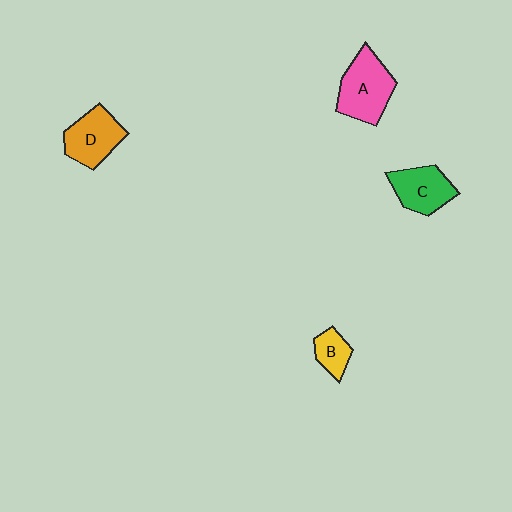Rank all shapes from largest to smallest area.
From largest to smallest: A (pink), D (orange), C (green), B (yellow).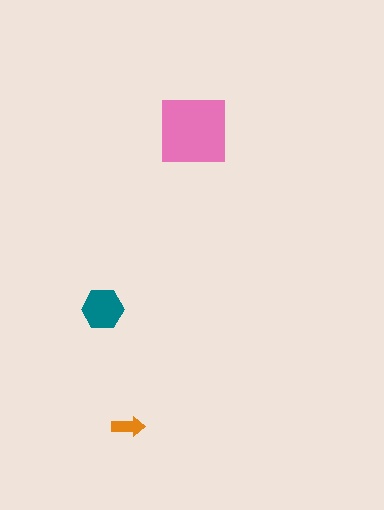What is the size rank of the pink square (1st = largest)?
1st.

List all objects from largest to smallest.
The pink square, the teal hexagon, the orange arrow.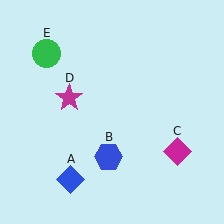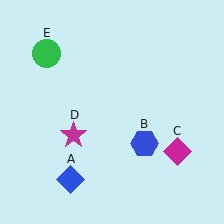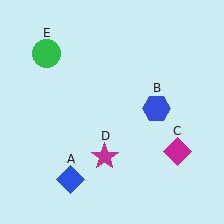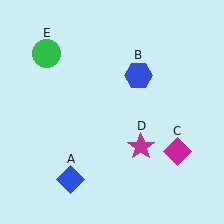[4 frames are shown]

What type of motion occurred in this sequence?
The blue hexagon (object B), magenta star (object D) rotated counterclockwise around the center of the scene.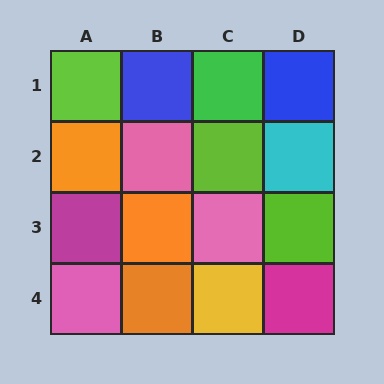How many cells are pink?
3 cells are pink.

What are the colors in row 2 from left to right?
Orange, pink, lime, cyan.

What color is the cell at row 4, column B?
Orange.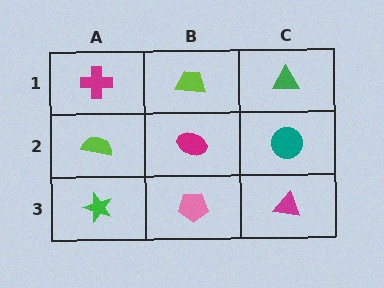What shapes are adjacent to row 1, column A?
A lime semicircle (row 2, column A), a lime trapezoid (row 1, column B).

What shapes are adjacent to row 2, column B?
A lime trapezoid (row 1, column B), a pink pentagon (row 3, column B), a lime semicircle (row 2, column A), a teal circle (row 2, column C).